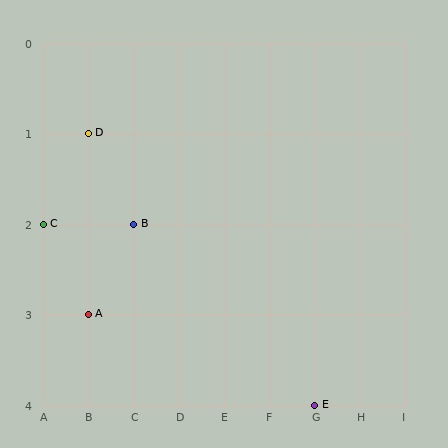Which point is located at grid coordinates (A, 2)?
Point C is at (A, 2).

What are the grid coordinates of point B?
Point B is at grid coordinates (C, 2).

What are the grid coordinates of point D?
Point D is at grid coordinates (B, 1).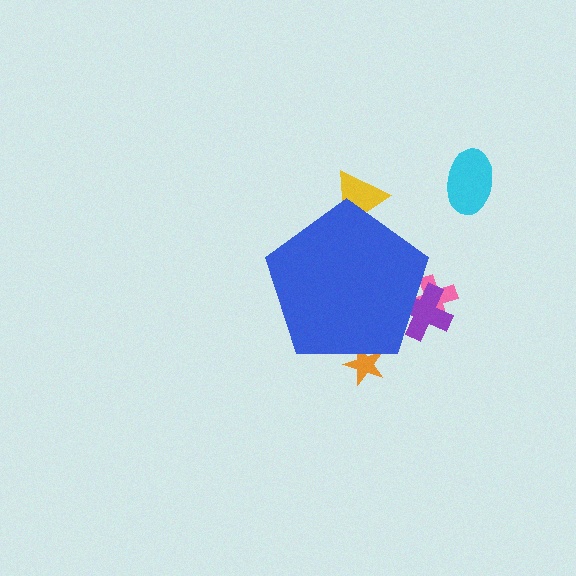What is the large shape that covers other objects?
A blue pentagon.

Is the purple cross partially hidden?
Yes, the purple cross is partially hidden behind the blue pentagon.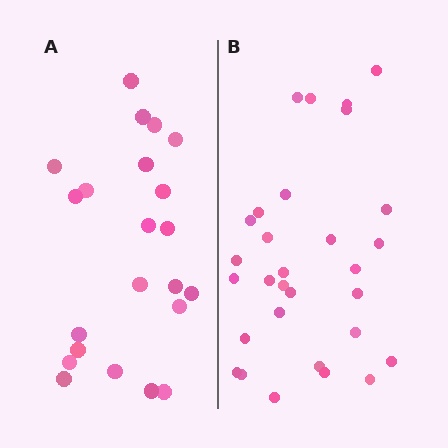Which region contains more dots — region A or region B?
Region B (the right region) has more dots.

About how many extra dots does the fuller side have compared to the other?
Region B has roughly 8 or so more dots than region A.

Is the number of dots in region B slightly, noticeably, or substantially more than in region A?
Region B has noticeably more, but not dramatically so. The ratio is roughly 1.4 to 1.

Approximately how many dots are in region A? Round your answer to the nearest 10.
About 20 dots. (The exact count is 22, which rounds to 20.)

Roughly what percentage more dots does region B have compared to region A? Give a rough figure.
About 35% more.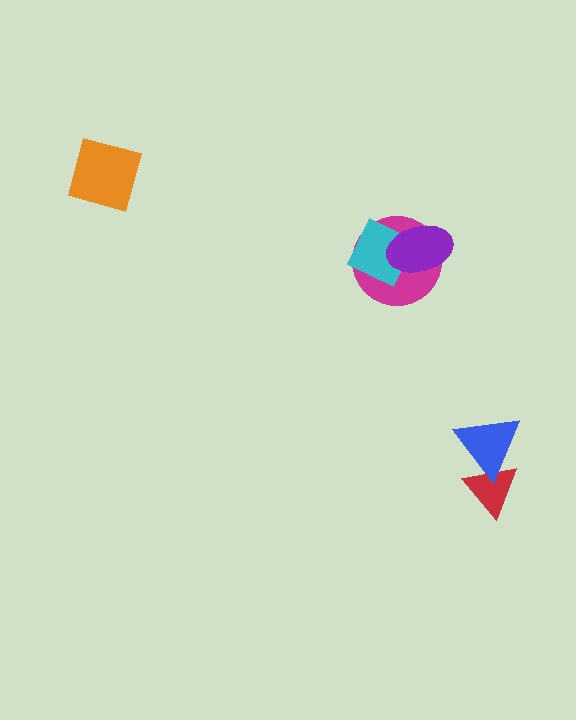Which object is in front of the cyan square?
The purple ellipse is in front of the cyan square.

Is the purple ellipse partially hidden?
No, no other shape covers it.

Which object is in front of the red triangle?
The blue triangle is in front of the red triangle.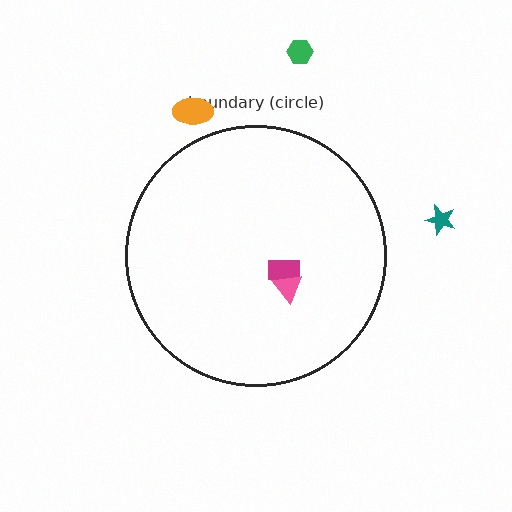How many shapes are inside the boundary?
2 inside, 3 outside.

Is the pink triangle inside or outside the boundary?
Inside.